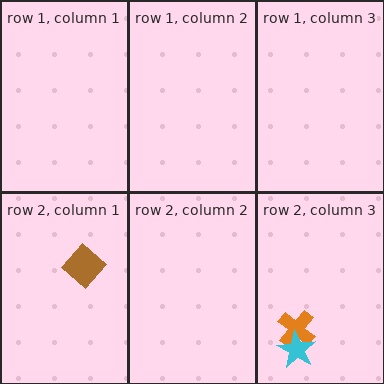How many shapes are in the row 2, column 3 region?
2.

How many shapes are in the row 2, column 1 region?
1.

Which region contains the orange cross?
The row 2, column 3 region.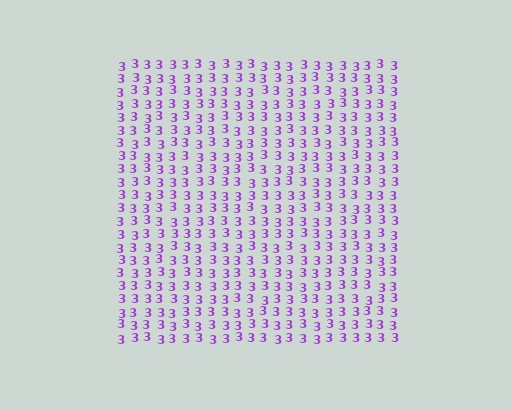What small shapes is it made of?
It is made of small digit 3's.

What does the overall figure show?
The overall figure shows a square.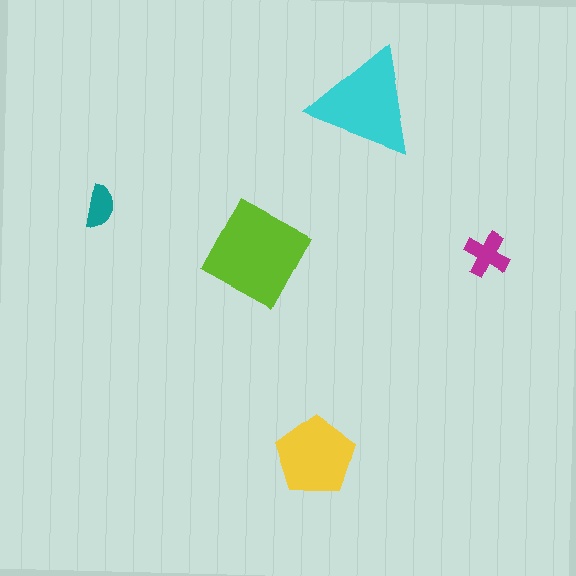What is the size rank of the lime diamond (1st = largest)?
1st.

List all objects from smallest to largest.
The teal semicircle, the magenta cross, the yellow pentagon, the cyan triangle, the lime diamond.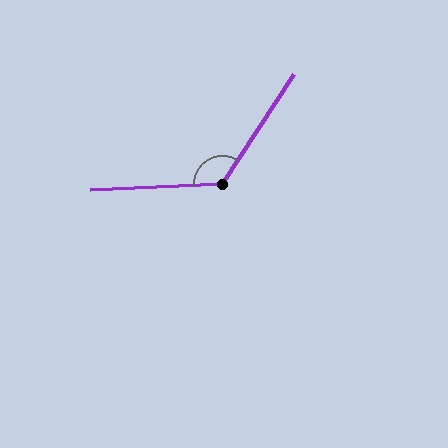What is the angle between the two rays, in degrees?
Approximately 126 degrees.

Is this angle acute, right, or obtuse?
It is obtuse.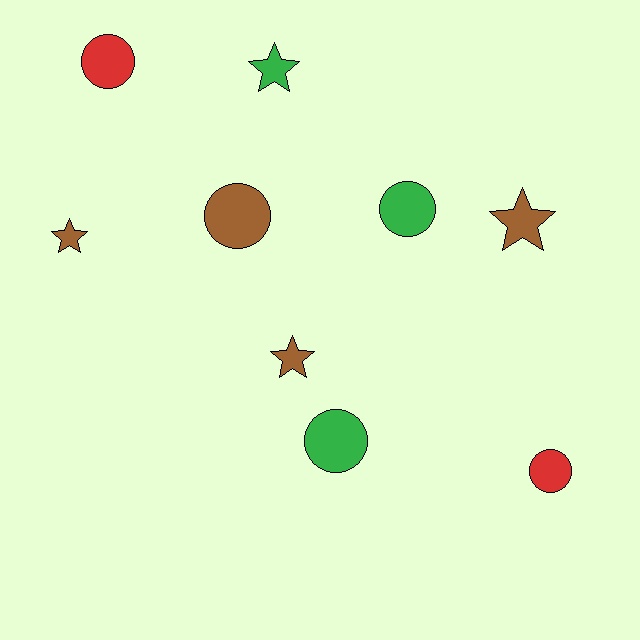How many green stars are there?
There is 1 green star.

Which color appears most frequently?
Brown, with 4 objects.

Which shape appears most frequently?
Circle, with 5 objects.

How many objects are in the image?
There are 9 objects.